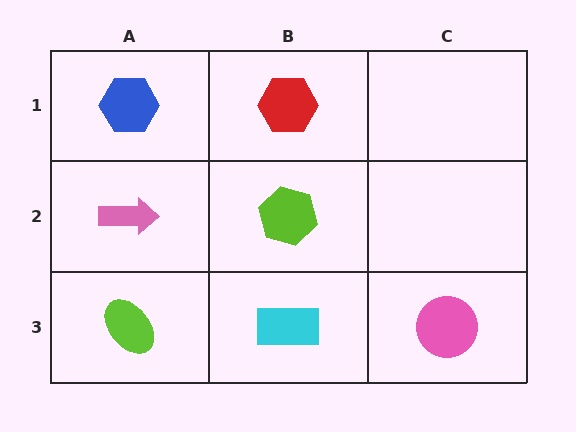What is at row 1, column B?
A red hexagon.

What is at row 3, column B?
A cyan rectangle.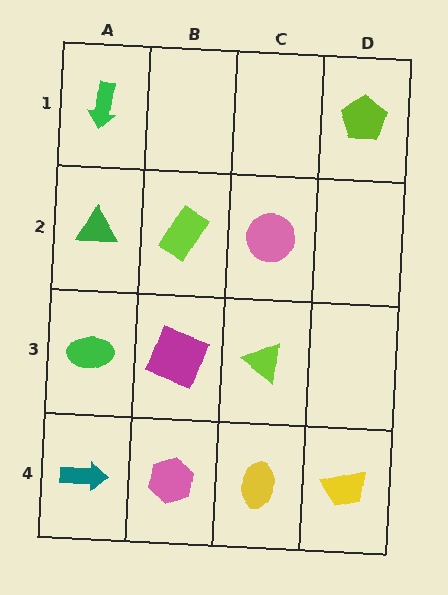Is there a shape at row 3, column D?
No, that cell is empty.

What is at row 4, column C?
A yellow ellipse.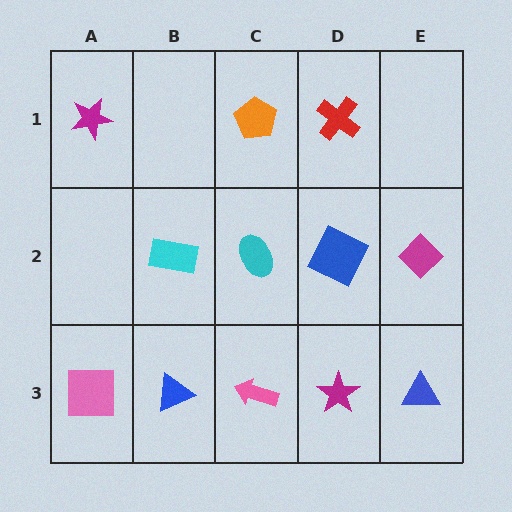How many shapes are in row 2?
4 shapes.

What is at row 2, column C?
A cyan ellipse.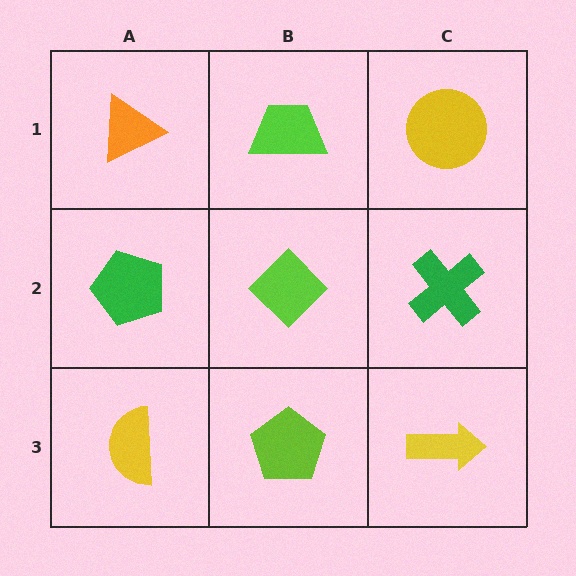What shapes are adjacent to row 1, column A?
A green pentagon (row 2, column A), a lime trapezoid (row 1, column B).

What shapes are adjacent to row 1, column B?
A lime diamond (row 2, column B), an orange triangle (row 1, column A), a yellow circle (row 1, column C).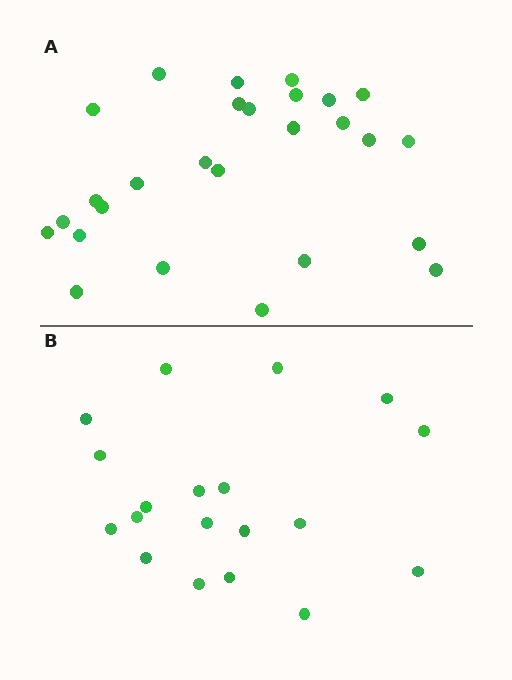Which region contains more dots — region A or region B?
Region A (the top region) has more dots.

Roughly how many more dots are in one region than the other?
Region A has roughly 8 or so more dots than region B.